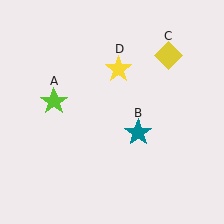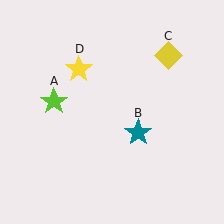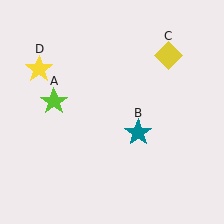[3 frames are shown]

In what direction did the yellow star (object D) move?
The yellow star (object D) moved left.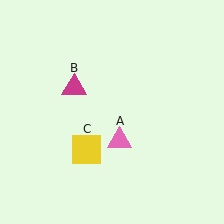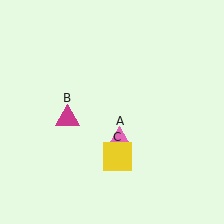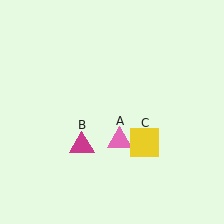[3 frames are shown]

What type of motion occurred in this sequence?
The magenta triangle (object B), yellow square (object C) rotated counterclockwise around the center of the scene.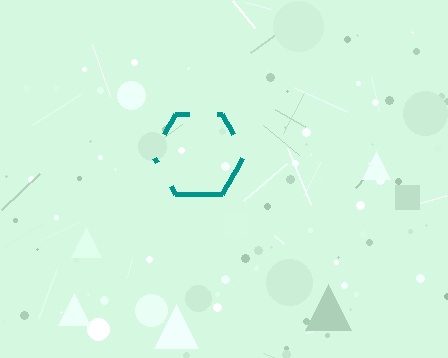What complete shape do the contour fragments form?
The contour fragments form a hexagon.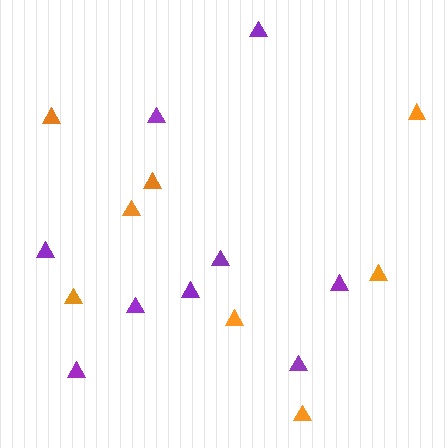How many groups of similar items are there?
There are 2 groups: one group of orange triangles (8) and one group of purple triangles (9).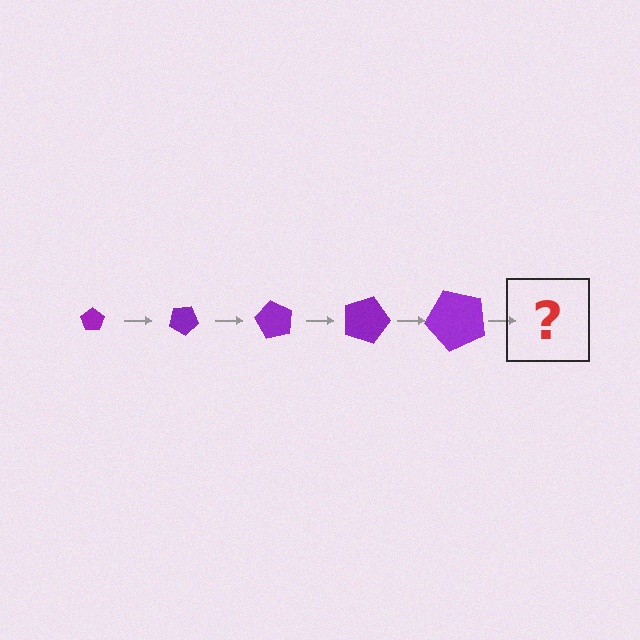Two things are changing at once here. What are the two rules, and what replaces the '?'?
The two rules are that the pentagon grows larger each step and it rotates 30 degrees each step. The '?' should be a pentagon, larger than the previous one and rotated 150 degrees from the start.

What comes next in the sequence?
The next element should be a pentagon, larger than the previous one and rotated 150 degrees from the start.